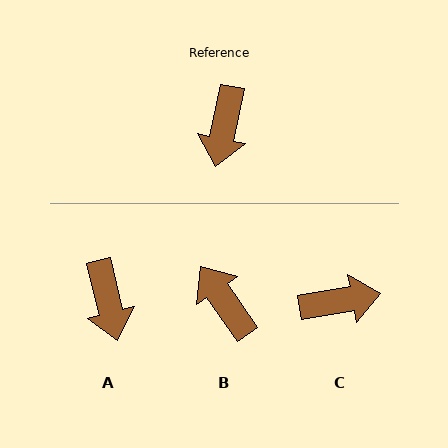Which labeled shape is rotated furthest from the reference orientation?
B, about 134 degrees away.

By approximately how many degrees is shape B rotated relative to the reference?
Approximately 134 degrees clockwise.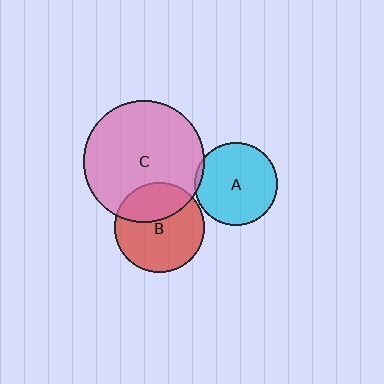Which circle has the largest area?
Circle C (pink).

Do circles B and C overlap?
Yes.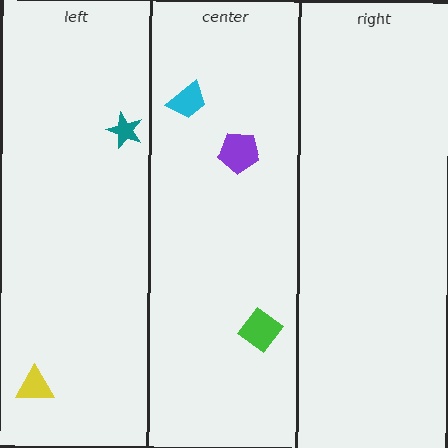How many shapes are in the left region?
2.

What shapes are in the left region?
The teal star, the yellow triangle.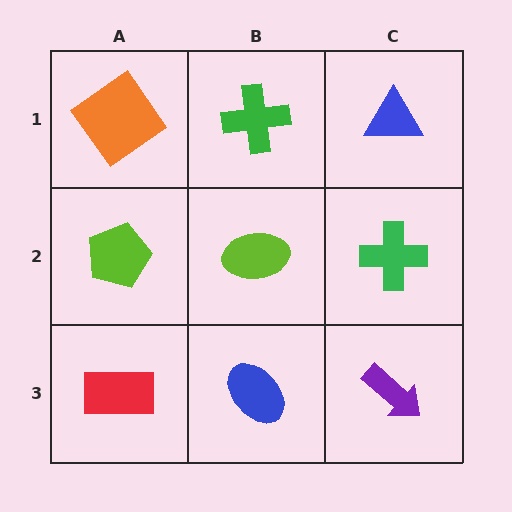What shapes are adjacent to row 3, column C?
A green cross (row 2, column C), a blue ellipse (row 3, column B).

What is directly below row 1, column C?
A green cross.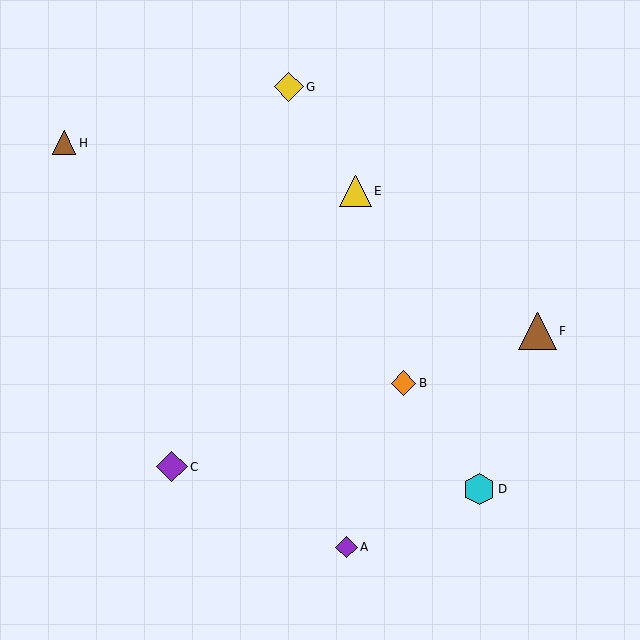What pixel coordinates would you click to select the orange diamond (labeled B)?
Click at (403, 383) to select the orange diamond B.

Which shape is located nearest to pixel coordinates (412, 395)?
The orange diamond (labeled B) at (403, 383) is nearest to that location.